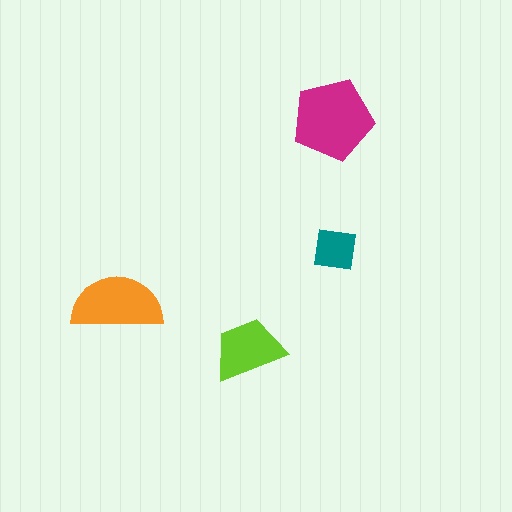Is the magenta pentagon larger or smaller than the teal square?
Larger.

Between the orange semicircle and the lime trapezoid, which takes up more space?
The orange semicircle.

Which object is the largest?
The magenta pentagon.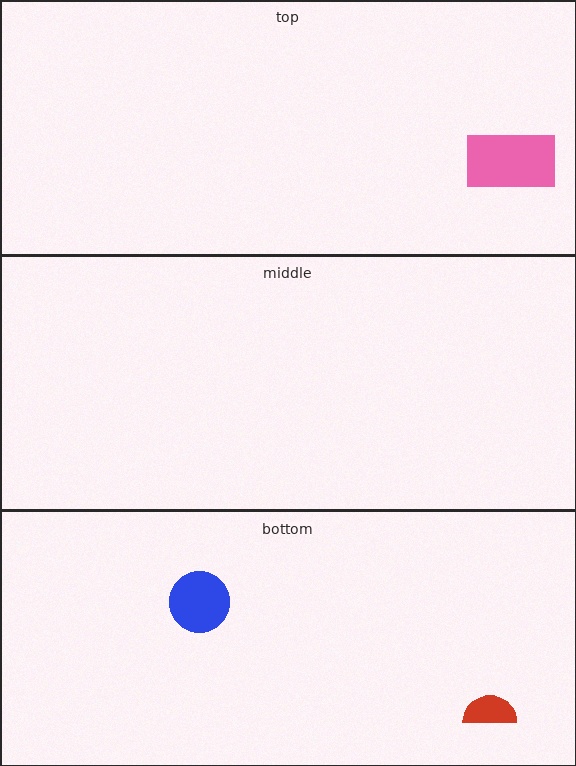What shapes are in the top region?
The pink rectangle.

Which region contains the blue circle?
The bottom region.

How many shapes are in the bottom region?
2.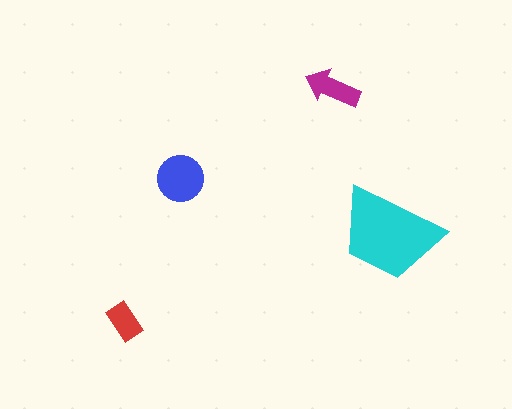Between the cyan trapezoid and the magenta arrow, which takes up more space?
The cyan trapezoid.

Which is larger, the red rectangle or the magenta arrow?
The magenta arrow.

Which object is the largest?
The cyan trapezoid.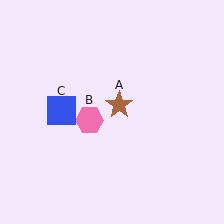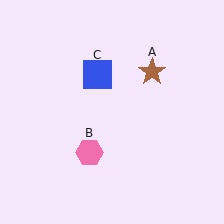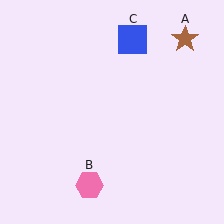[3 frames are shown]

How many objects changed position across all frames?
3 objects changed position: brown star (object A), pink hexagon (object B), blue square (object C).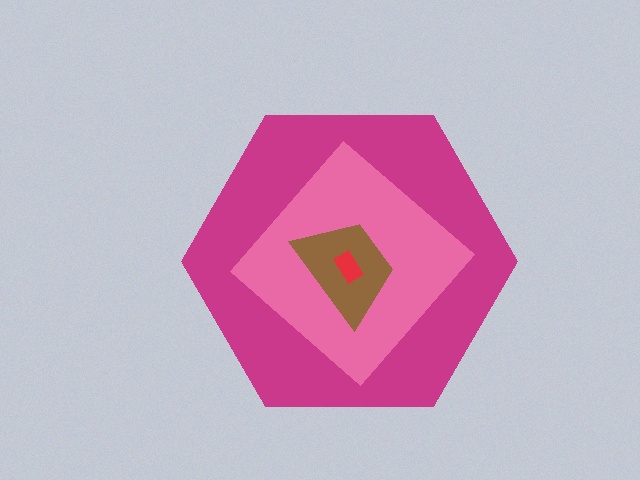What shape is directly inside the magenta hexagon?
The pink diamond.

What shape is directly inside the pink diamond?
The brown trapezoid.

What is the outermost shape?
The magenta hexagon.